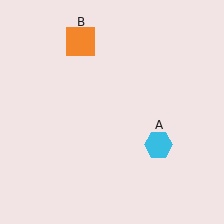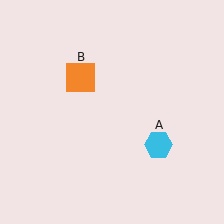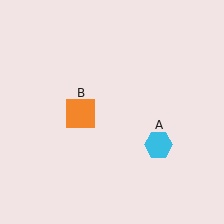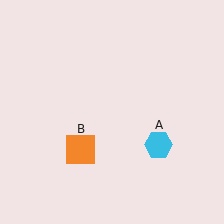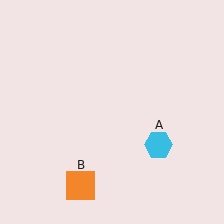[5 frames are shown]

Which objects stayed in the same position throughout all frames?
Cyan hexagon (object A) remained stationary.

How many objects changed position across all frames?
1 object changed position: orange square (object B).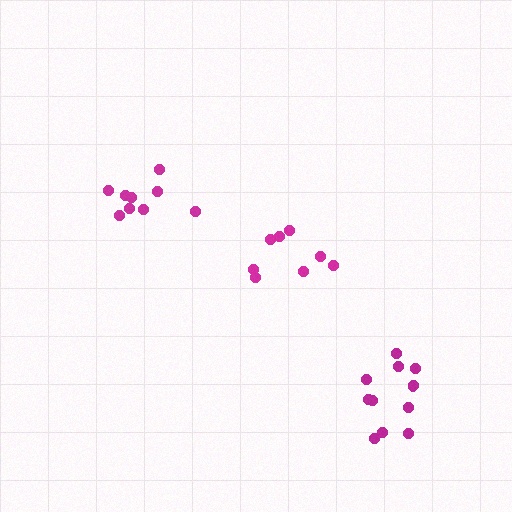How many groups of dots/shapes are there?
There are 3 groups.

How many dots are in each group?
Group 1: 8 dots, Group 2: 9 dots, Group 3: 12 dots (29 total).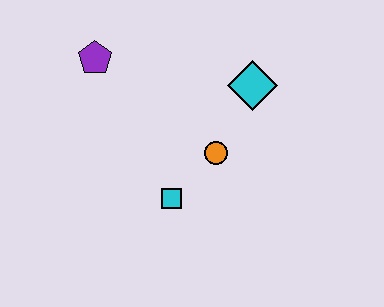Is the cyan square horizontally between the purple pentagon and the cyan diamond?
Yes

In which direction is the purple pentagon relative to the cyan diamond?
The purple pentagon is to the left of the cyan diamond.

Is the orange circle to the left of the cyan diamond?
Yes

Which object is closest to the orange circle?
The cyan square is closest to the orange circle.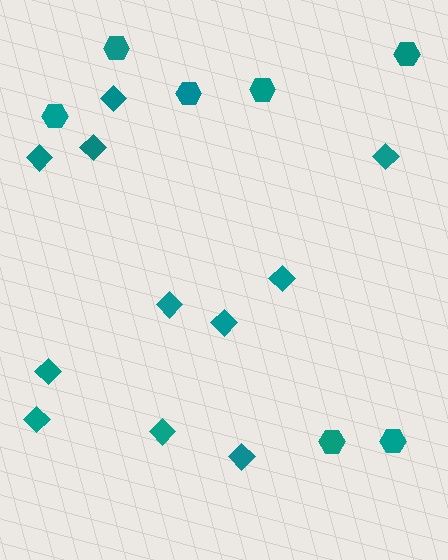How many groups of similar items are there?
There are 2 groups: one group of diamonds (11) and one group of hexagons (7).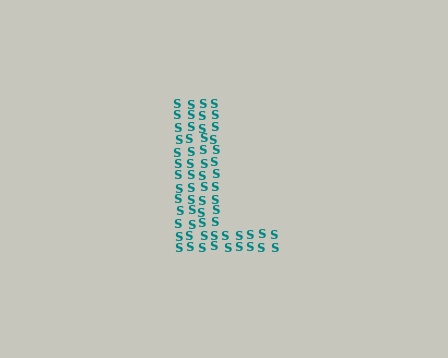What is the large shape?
The large shape is the letter L.